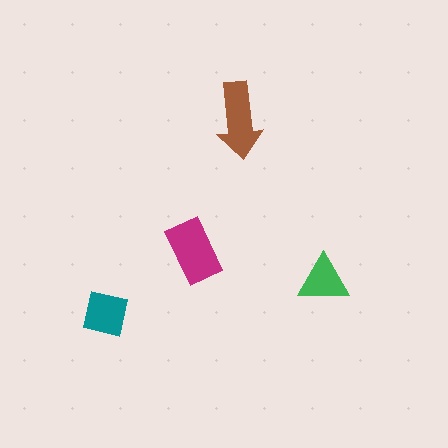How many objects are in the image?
There are 4 objects in the image.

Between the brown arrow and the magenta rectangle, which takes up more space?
The magenta rectangle.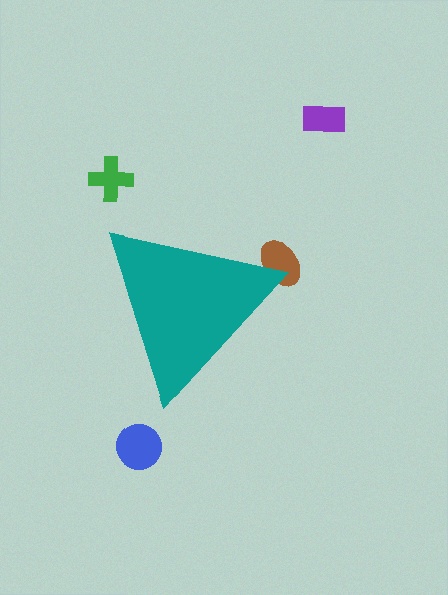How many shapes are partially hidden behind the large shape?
1 shape is partially hidden.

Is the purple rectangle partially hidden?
No, the purple rectangle is fully visible.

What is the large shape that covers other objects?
A teal triangle.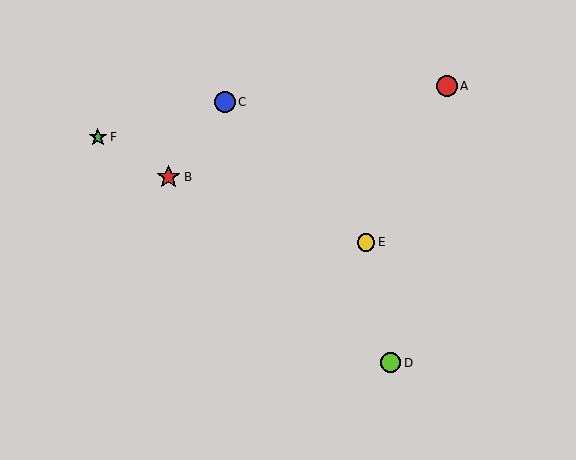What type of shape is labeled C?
Shape C is a blue circle.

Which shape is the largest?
The red star (labeled B) is the largest.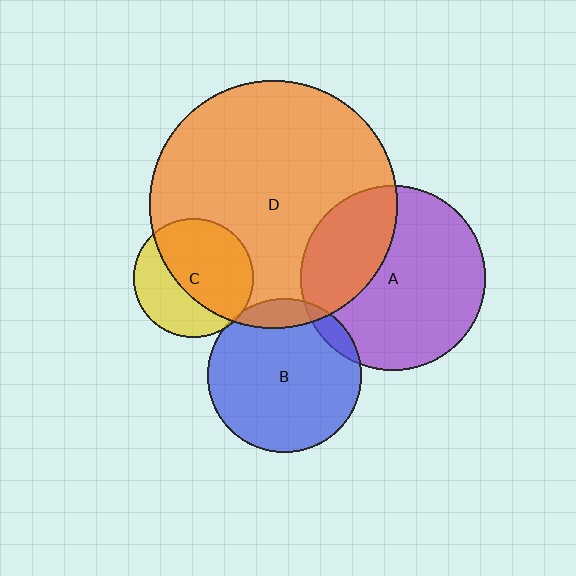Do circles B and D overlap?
Yes.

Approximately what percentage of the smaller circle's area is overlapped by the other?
Approximately 10%.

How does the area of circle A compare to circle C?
Approximately 2.4 times.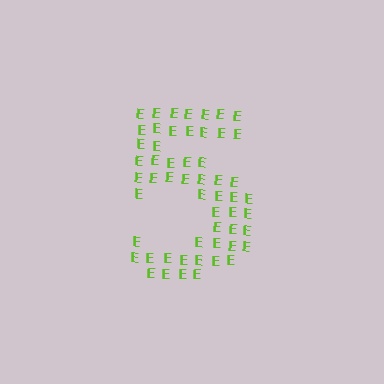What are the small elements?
The small elements are letter E's.